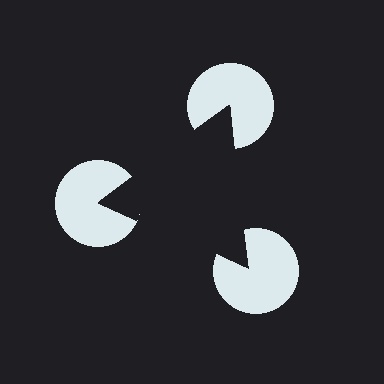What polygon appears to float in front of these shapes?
An illusory triangle — its edges are inferred from the aligned wedge cuts in the pac-man discs, not physically drawn.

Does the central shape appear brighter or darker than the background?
It typically appears slightly darker than the background, even though no actual brightness change is drawn.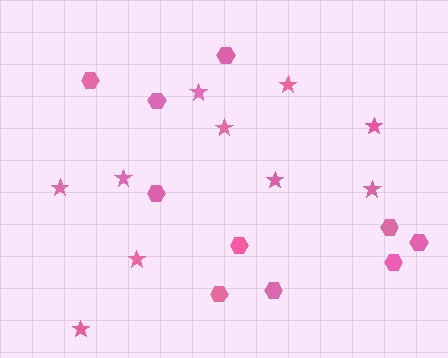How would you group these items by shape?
There are 2 groups: one group of hexagons (10) and one group of stars (10).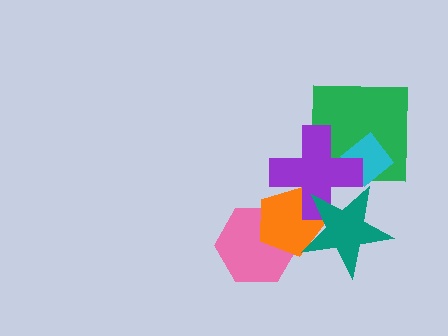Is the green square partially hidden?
Yes, it is partially covered by another shape.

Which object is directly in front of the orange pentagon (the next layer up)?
The purple cross is directly in front of the orange pentagon.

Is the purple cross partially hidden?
Yes, it is partially covered by another shape.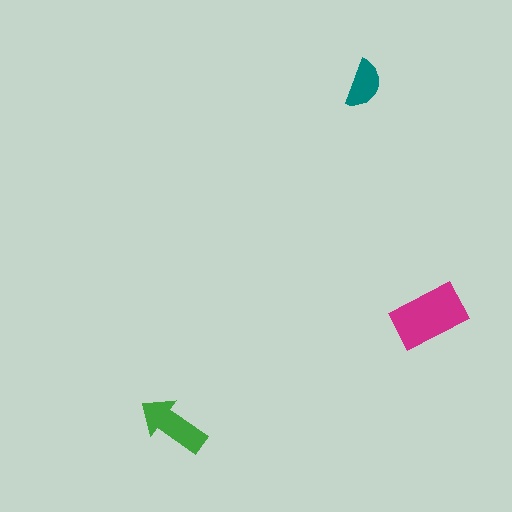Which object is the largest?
The magenta rectangle.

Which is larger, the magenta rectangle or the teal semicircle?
The magenta rectangle.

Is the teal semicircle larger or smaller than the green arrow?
Smaller.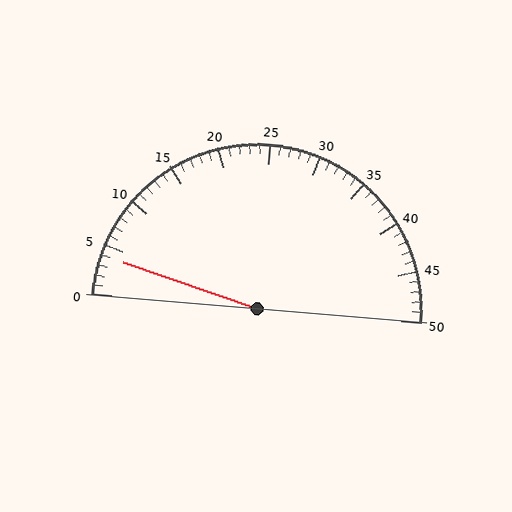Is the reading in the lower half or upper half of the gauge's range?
The reading is in the lower half of the range (0 to 50).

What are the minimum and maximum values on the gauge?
The gauge ranges from 0 to 50.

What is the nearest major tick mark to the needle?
The nearest major tick mark is 5.